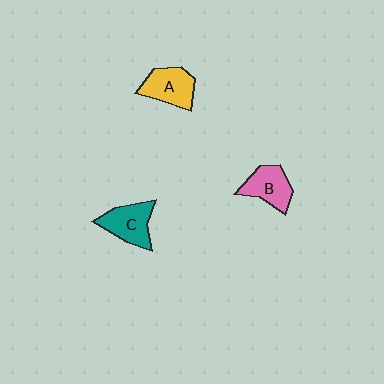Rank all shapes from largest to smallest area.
From largest to smallest: C (teal), A (yellow), B (pink).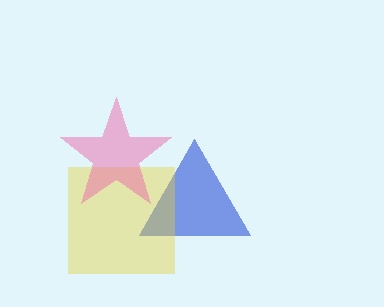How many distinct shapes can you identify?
There are 3 distinct shapes: a blue triangle, a yellow square, a pink star.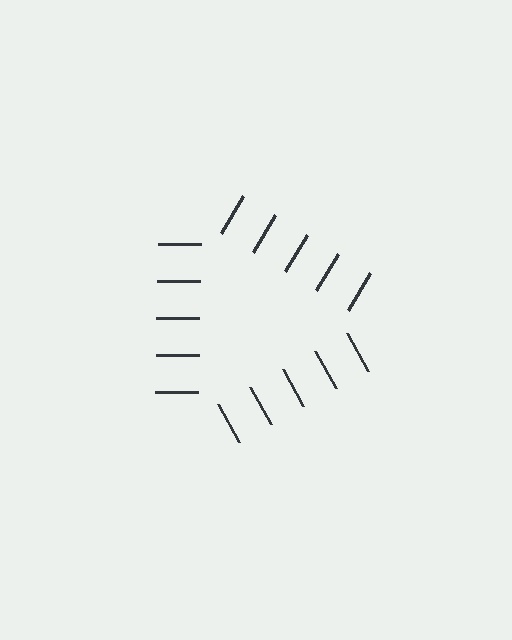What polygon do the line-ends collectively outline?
An illusory triangle — the line segments terminate on its edges but no continuous stroke is drawn.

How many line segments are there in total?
15 — 5 along each of the 3 edges.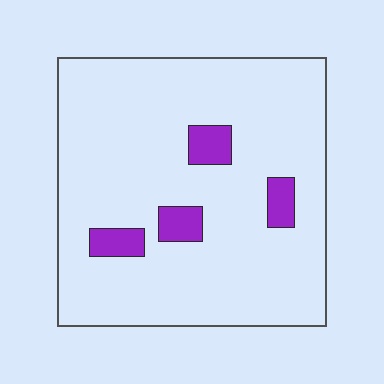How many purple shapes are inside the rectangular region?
4.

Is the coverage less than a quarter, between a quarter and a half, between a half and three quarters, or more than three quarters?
Less than a quarter.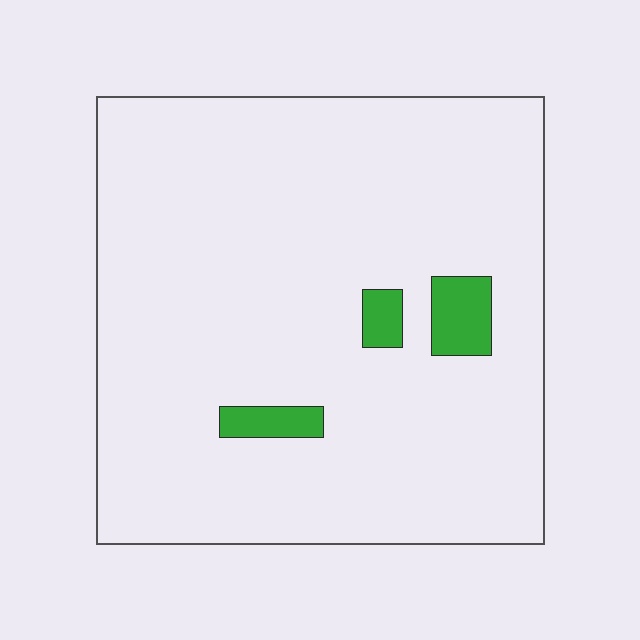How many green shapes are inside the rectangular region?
3.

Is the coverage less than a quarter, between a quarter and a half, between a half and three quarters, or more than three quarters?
Less than a quarter.